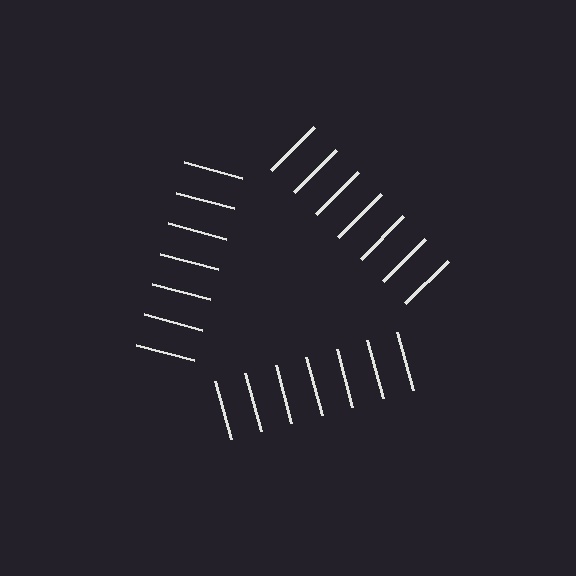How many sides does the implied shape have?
3 sides — the line-ends trace a triangle.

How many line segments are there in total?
21 — 7 along each of the 3 edges.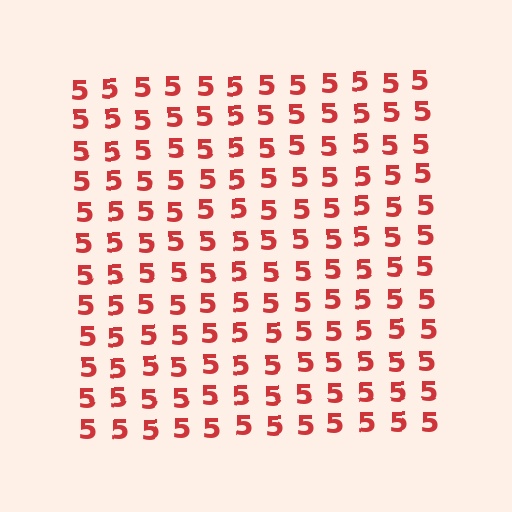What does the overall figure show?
The overall figure shows a square.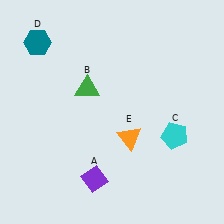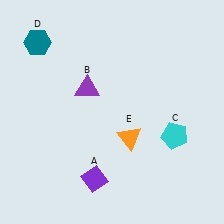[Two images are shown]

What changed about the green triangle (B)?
In Image 1, B is green. In Image 2, it changed to purple.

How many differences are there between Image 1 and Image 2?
There is 1 difference between the two images.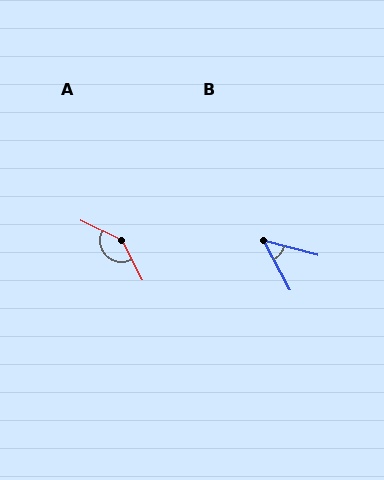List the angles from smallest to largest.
B (46°), A (143°).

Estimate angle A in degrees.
Approximately 143 degrees.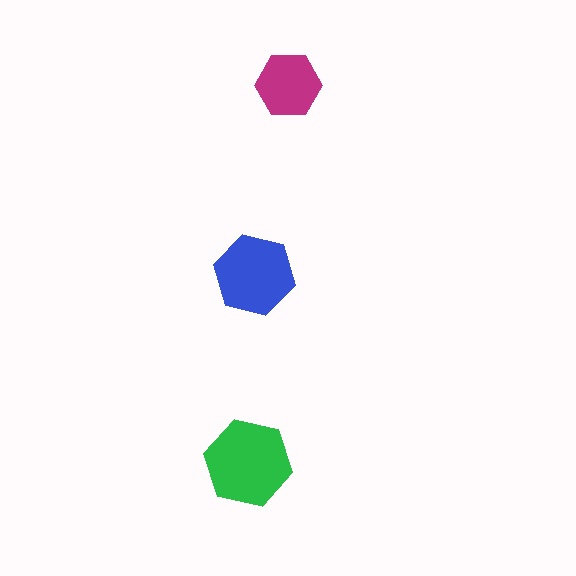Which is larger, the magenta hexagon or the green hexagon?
The green one.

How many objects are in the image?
There are 3 objects in the image.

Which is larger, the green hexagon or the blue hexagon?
The green one.